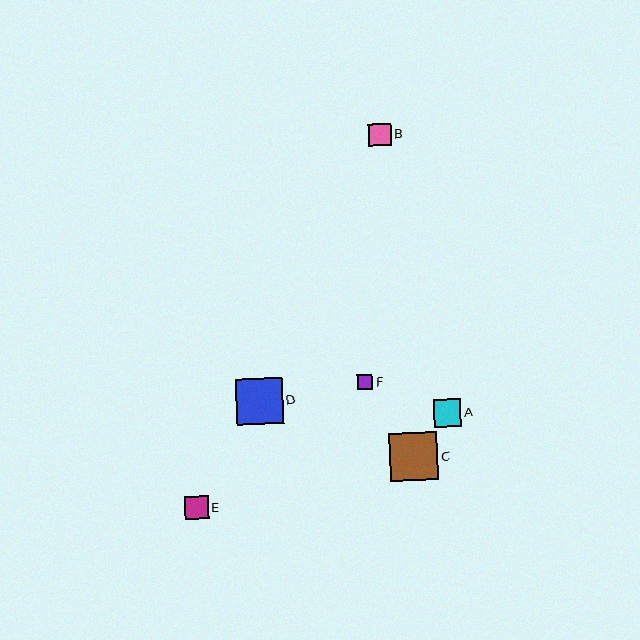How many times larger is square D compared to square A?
Square D is approximately 1.7 times the size of square A.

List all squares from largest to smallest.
From largest to smallest: C, D, A, E, B, F.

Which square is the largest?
Square C is the largest with a size of approximately 48 pixels.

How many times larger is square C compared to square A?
Square C is approximately 1.7 times the size of square A.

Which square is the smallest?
Square F is the smallest with a size of approximately 16 pixels.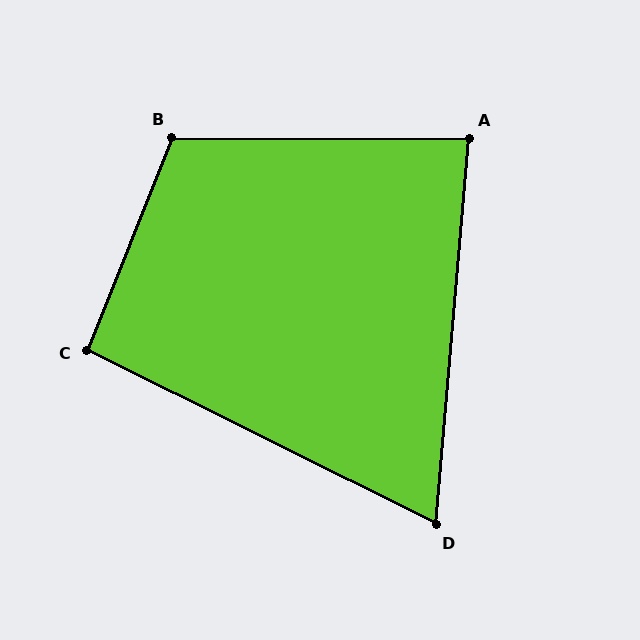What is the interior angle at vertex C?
Approximately 95 degrees (approximately right).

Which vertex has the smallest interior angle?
D, at approximately 69 degrees.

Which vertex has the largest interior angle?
B, at approximately 111 degrees.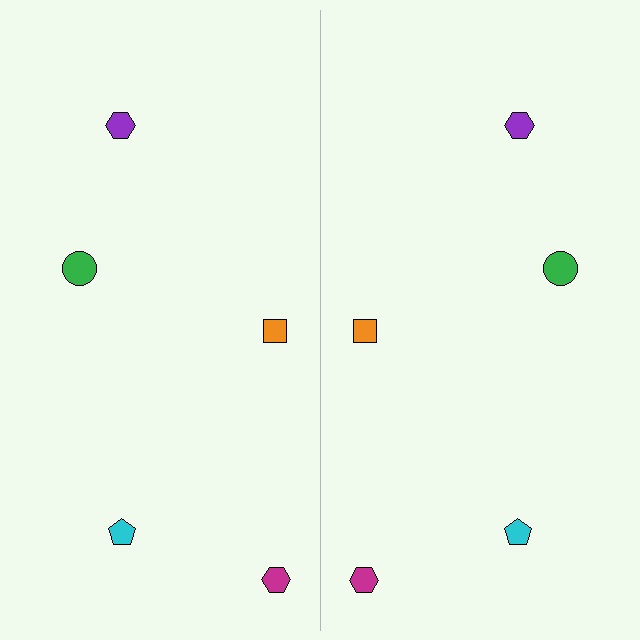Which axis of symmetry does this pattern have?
The pattern has a vertical axis of symmetry running through the center of the image.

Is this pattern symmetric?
Yes, this pattern has bilateral (reflection) symmetry.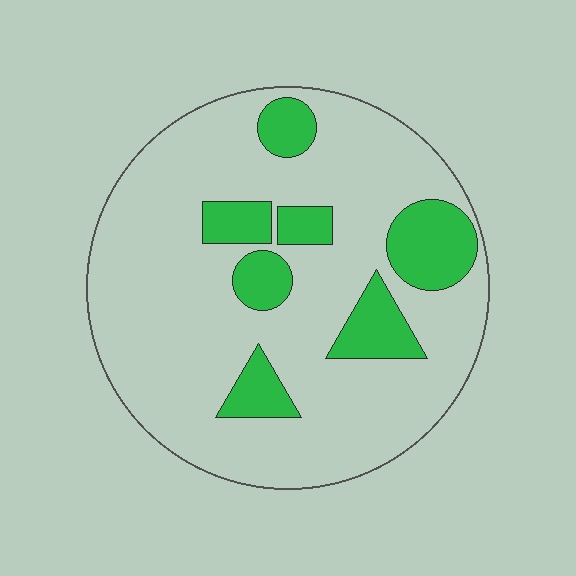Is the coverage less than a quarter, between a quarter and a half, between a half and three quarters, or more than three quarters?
Less than a quarter.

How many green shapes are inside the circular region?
7.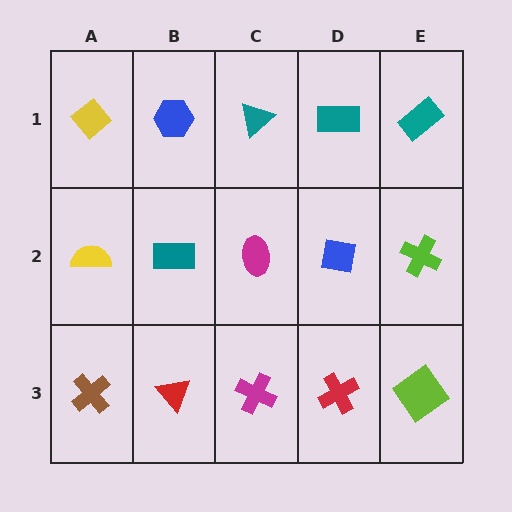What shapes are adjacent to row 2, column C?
A teal triangle (row 1, column C), a magenta cross (row 3, column C), a teal rectangle (row 2, column B), a blue square (row 2, column D).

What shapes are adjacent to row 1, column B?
A teal rectangle (row 2, column B), a yellow diamond (row 1, column A), a teal triangle (row 1, column C).